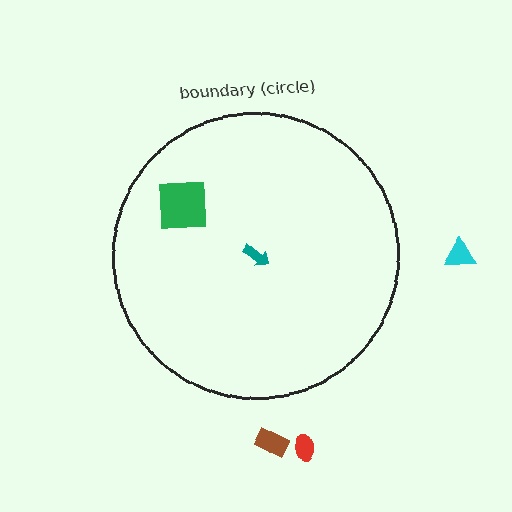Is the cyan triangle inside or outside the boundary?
Outside.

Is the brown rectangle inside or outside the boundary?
Outside.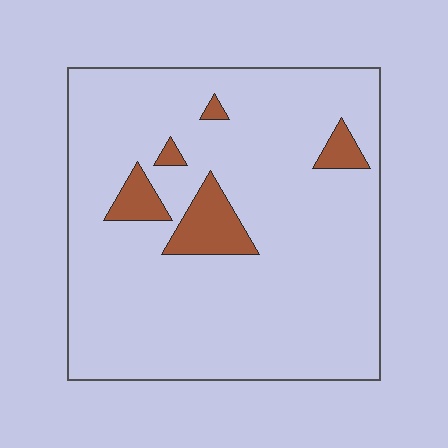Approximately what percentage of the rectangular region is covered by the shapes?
Approximately 10%.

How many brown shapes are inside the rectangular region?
5.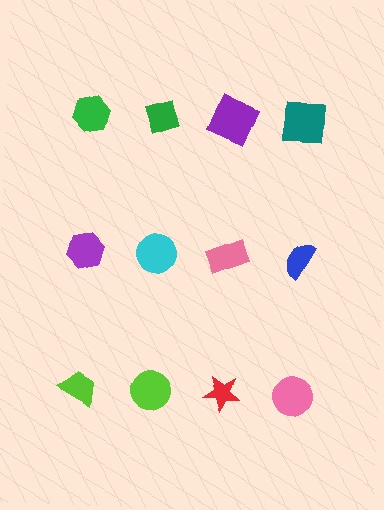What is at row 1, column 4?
A teal square.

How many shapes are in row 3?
4 shapes.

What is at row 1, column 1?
A green hexagon.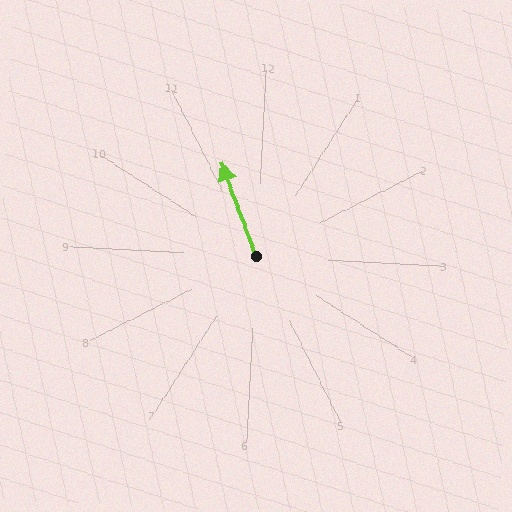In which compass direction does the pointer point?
Northwest.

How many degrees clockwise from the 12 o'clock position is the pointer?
Approximately 337 degrees.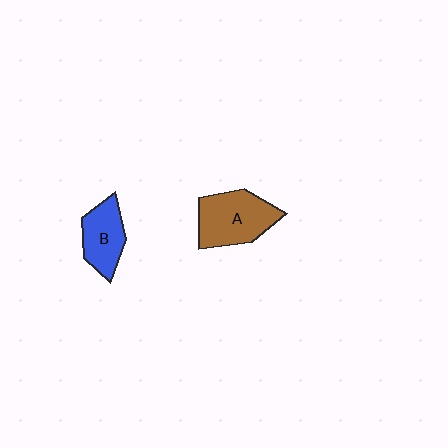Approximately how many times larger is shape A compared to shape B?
Approximately 1.4 times.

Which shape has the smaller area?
Shape B (blue).